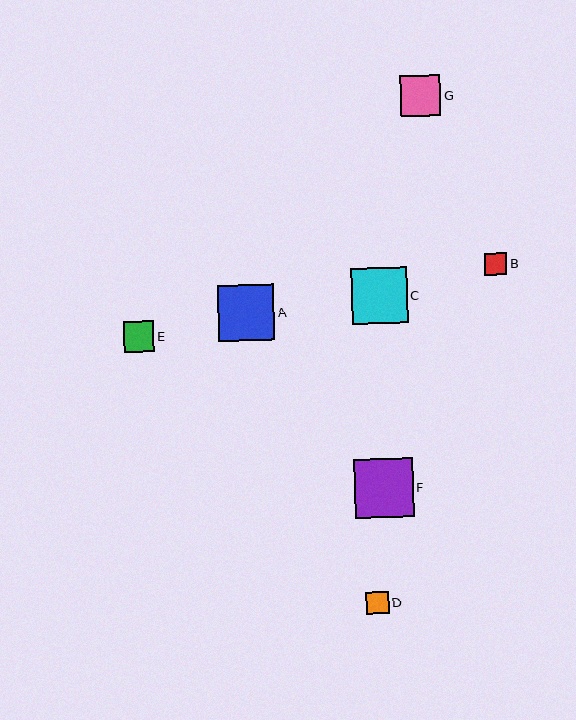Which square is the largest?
Square F is the largest with a size of approximately 59 pixels.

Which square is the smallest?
Square B is the smallest with a size of approximately 23 pixels.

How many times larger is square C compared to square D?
Square C is approximately 2.5 times the size of square D.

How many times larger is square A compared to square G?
Square A is approximately 1.4 times the size of square G.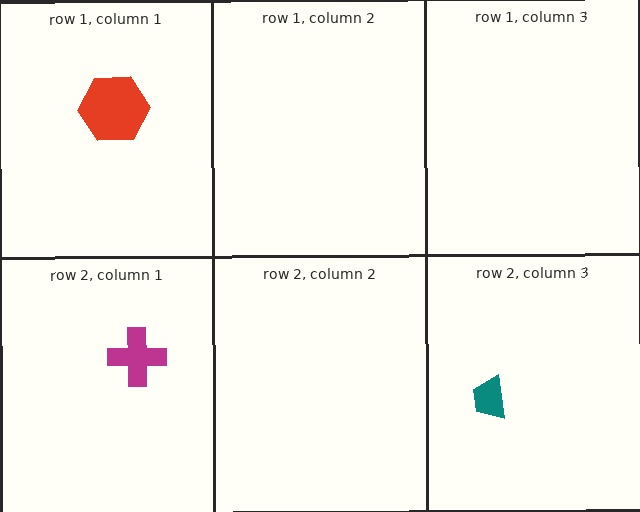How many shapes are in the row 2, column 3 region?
1.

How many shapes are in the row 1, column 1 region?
1.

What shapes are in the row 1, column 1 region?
The red hexagon.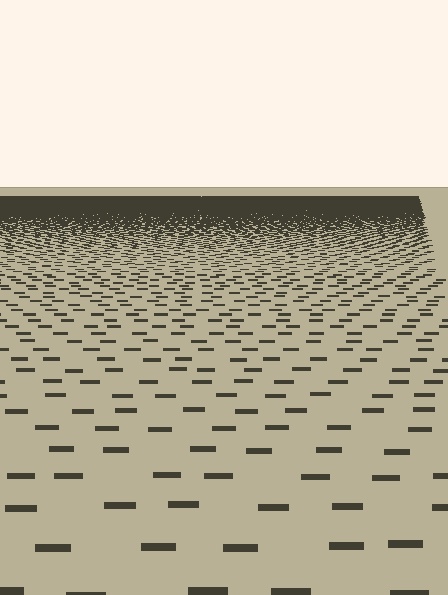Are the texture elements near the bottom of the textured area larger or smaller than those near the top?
Larger. Near the bottom, elements are closer to the viewer and appear at a bigger on-screen size.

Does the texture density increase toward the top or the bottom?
Density increases toward the top.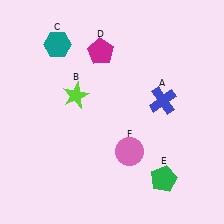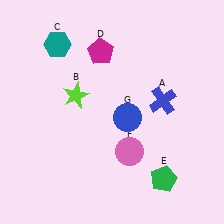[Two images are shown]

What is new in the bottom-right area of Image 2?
A blue circle (G) was added in the bottom-right area of Image 2.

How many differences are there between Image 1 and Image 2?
There is 1 difference between the two images.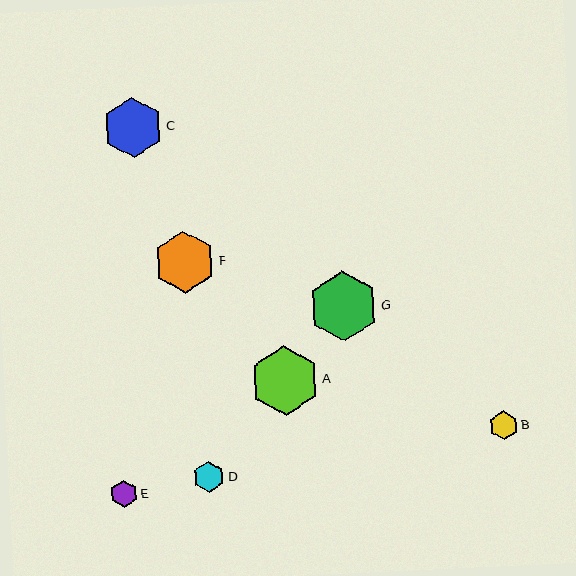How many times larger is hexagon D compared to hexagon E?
Hexagon D is approximately 1.1 times the size of hexagon E.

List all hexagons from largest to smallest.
From largest to smallest: G, A, F, C, D, B, E.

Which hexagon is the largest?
Hexagon G is the largest with a size of approximately 70 pixels.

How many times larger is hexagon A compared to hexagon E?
Hexagon A is approximately 2.5 times the size of hexagon E.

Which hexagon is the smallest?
Hexagon E is the smallest with a size of approximately 27 pixels.